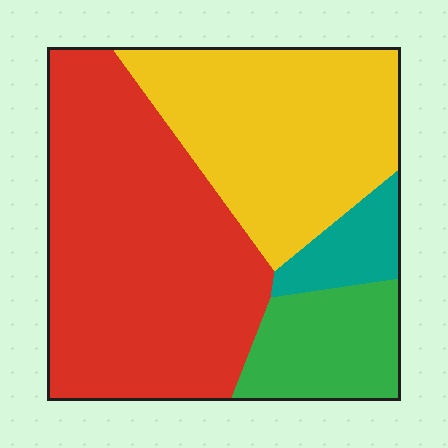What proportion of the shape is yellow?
Yellow covers about 30% of the shape.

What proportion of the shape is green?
Green covers 13% of the shape.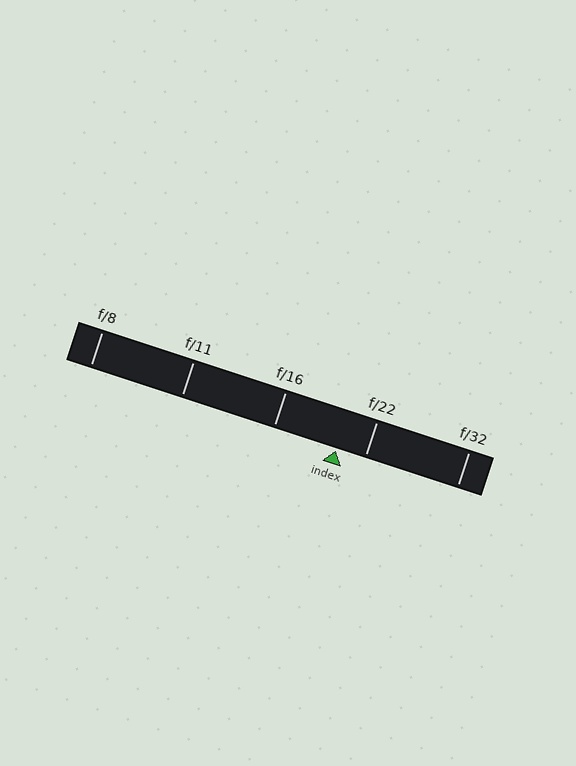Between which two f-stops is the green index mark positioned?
The index mark is between f/16 and f/22.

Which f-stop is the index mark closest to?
The index mark is closest to f/22.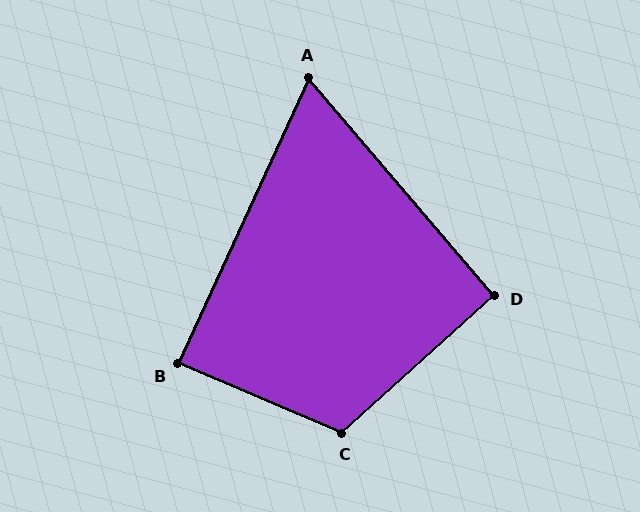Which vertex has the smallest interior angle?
A, at approximately 65 degrees.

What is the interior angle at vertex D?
Approximately 92 degrees (approximately right).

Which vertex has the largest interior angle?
C, at approximately 115 degrees.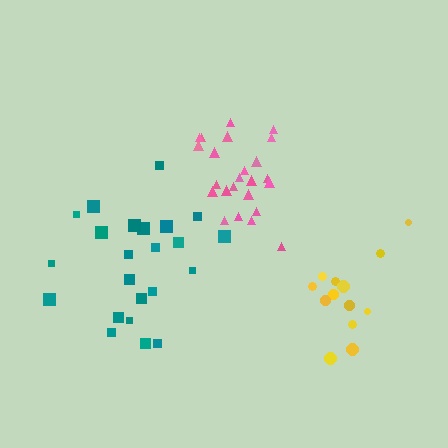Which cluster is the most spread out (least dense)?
Yellow.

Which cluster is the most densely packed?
Pink.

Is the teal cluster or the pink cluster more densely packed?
Pink.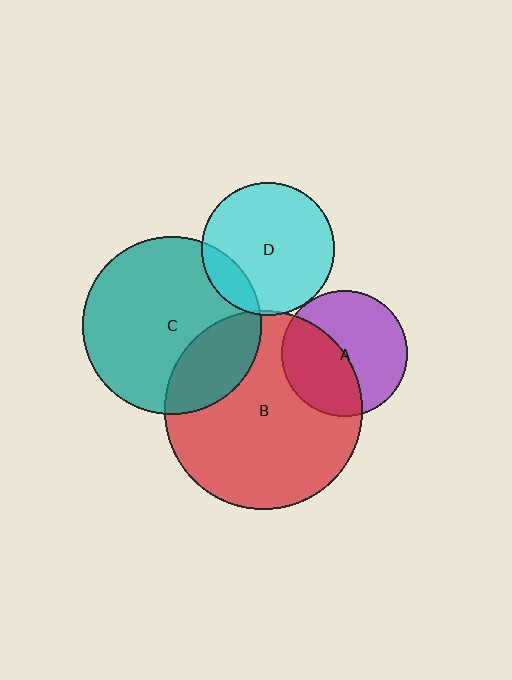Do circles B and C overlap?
Yes.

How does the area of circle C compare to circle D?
Approximately 1.8 times.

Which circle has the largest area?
Circle B (red).